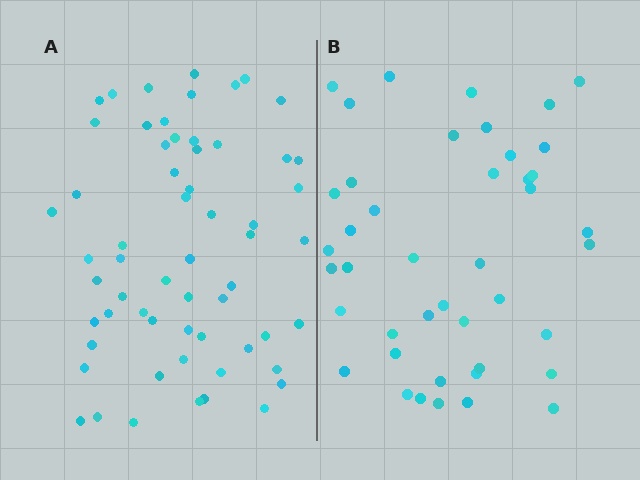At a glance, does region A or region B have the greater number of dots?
Region A (the left region) has more dots.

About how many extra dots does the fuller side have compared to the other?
Region A has approximately 15 more dots than region B.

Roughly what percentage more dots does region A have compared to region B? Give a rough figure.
About 40% more.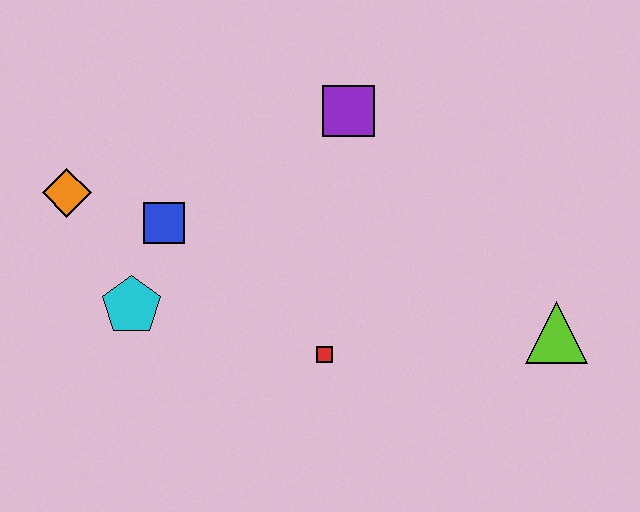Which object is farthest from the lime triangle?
The orange diamond is farthest from the lime triangle.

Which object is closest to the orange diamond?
The blue square is closest to the orange diamond.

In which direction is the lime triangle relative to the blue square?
The lime triangle is to the right of the blue square.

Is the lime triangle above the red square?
Yes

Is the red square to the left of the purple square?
Yes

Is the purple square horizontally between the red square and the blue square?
No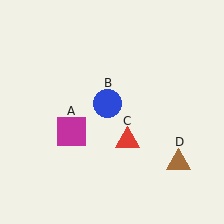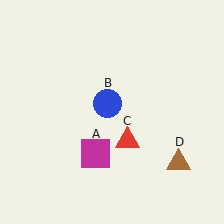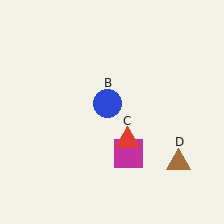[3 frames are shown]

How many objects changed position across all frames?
1 object changed position: magenta square (object A).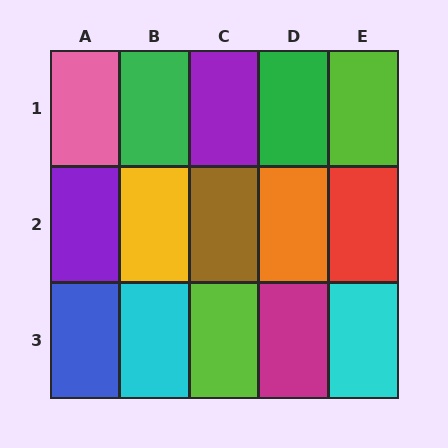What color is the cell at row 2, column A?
Purple.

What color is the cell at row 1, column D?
Green.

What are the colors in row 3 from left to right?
Blue, cyan, lime, magenta, cyan.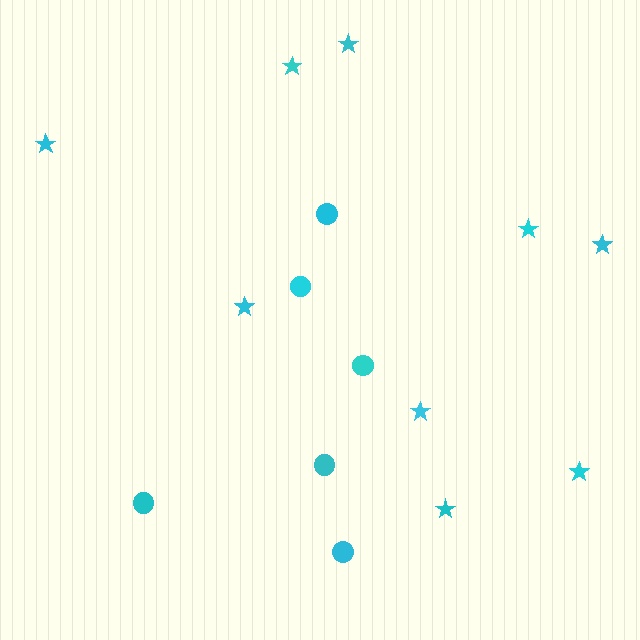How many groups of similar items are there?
There are 2 groups: one group of stars (9) and one group of circles (6).